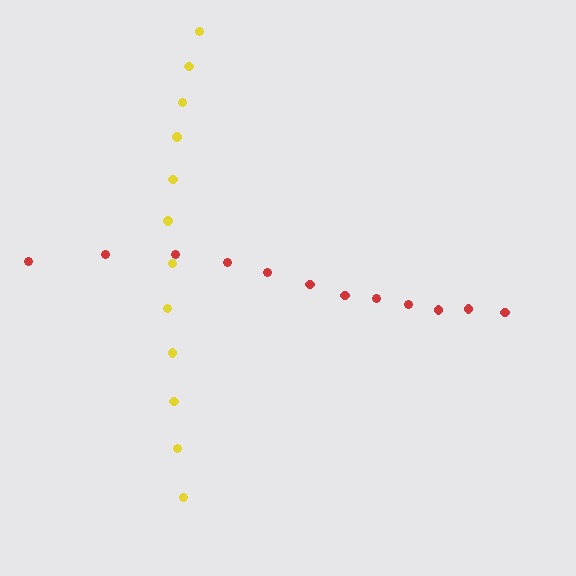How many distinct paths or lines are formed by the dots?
There are 2 distinct paths.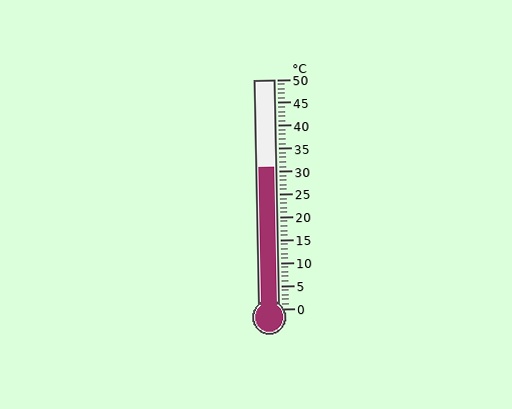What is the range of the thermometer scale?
The thermometer scale ranges from 0°C to 50°C.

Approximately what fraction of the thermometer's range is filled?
The thermometer is filled to approximately 60% of its range.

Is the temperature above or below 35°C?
The temperature is below 35°C.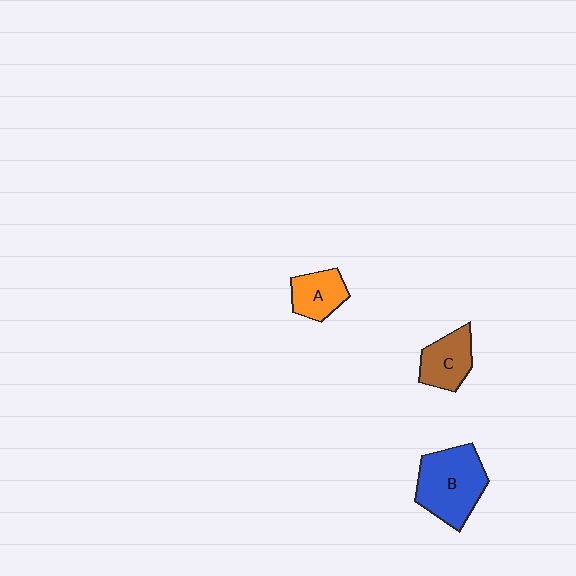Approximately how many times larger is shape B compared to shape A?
Approximately 1.9 times.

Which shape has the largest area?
Shape B (blue).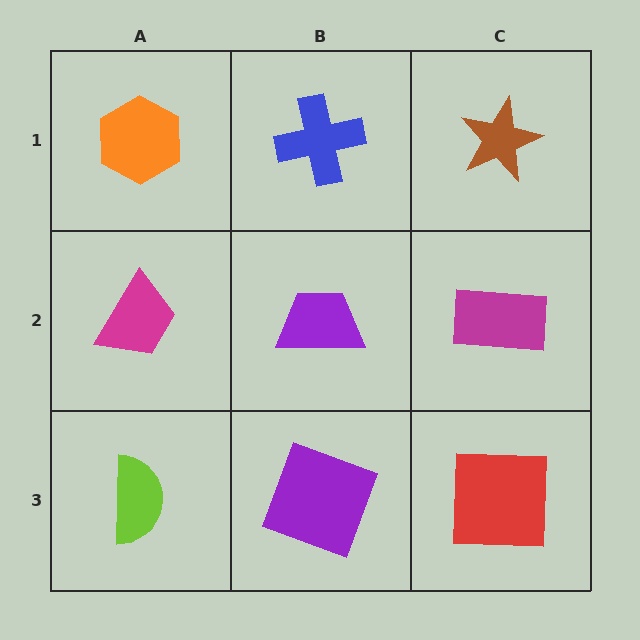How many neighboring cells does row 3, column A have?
2.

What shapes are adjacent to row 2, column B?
A blue cross (row 1, column B), a purple square (row 3, column B), a magenta trapezoid (row 2, column A), a magenta rectangle (row 2, column C).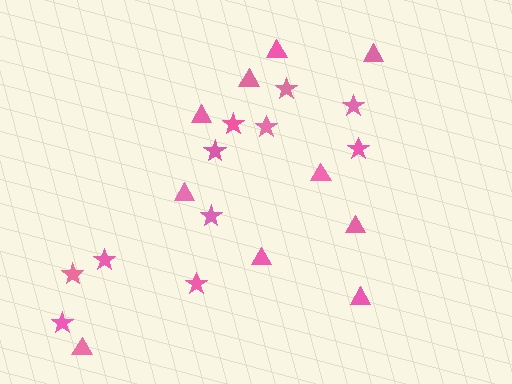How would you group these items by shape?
There are 2 groups: one group of stars (11) and one group of triangles (10).